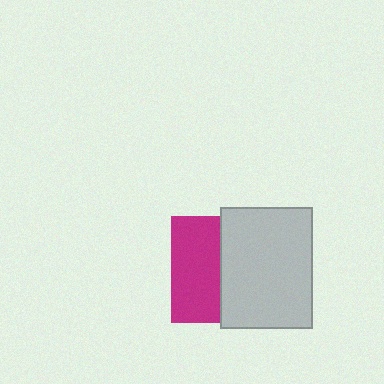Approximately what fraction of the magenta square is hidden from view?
Roughly 56% of the magenta square is hidden behind the light gray rectangle.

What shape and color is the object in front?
The object in front is a light gray rectangle.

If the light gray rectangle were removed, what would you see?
You would see the complete magenta square.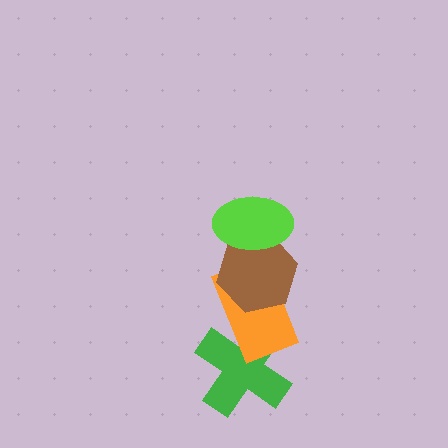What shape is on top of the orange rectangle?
The brown hexagon is on top of the orange rectangle.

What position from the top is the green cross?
The green cross is 4th from the top.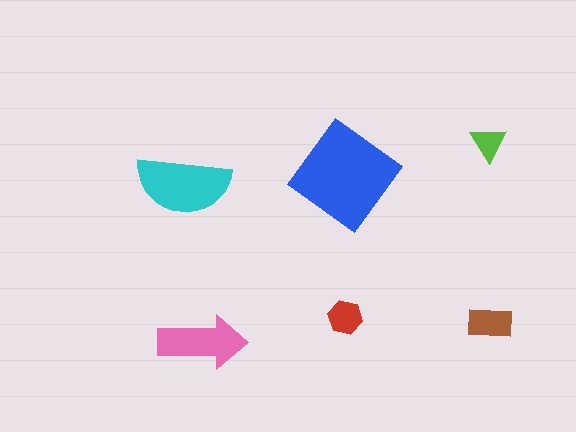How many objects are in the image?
There are 6 objects in the image.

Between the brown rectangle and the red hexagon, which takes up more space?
The brown rectangle.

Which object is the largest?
The blue diamond.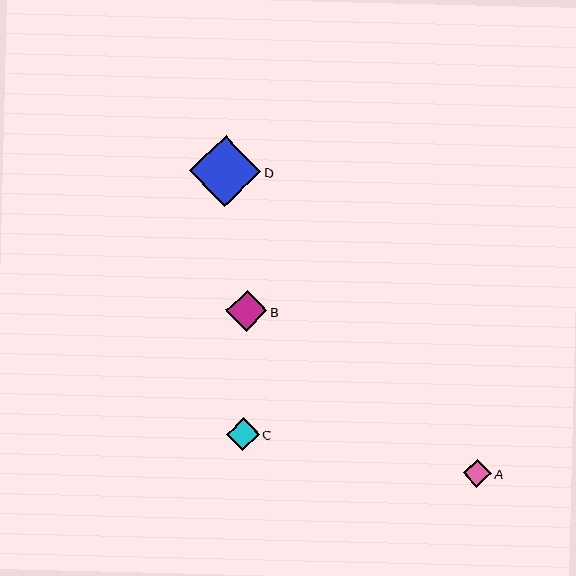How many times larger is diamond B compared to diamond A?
Diamond B is approximately 1.5 times the size of diamond A.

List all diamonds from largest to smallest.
From largest to smallest: D, B, C, A.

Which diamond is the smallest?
Diamond A is the smallest with a size of approximately 28 pixels.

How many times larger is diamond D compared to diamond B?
Diamond D is approximately 1.7 times the size of diamond B.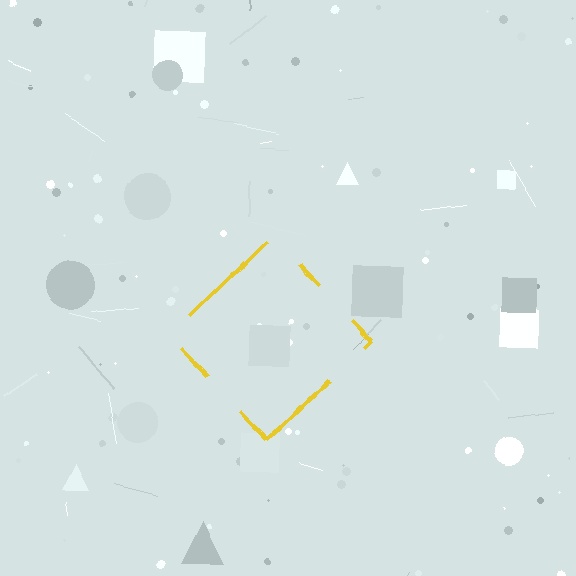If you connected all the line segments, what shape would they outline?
They would outline a diamond.